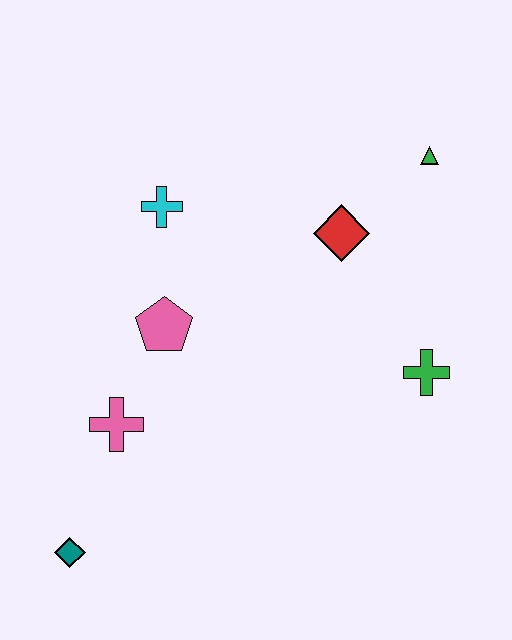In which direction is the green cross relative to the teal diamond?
The green cross is to the right of the teal diamond.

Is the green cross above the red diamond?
No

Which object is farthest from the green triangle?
The teal diamond is farthest from the green triangle.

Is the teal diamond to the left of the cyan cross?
Yes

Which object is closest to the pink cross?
The pink pentagon is closest to the pink cross.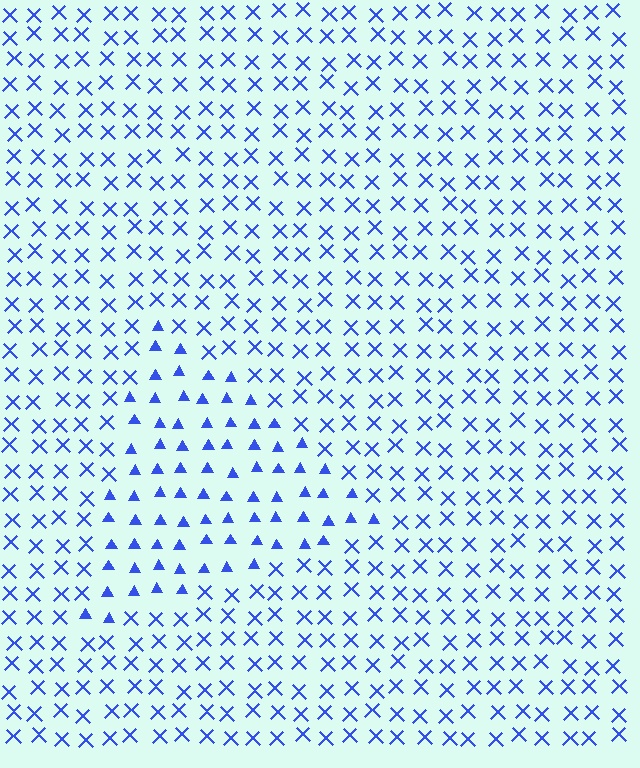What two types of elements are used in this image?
The image uses triangles inside the triangle region and X marks outside it.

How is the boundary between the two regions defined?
The boundary is defined by a change in element shape: triangles inside vs. X marks outside. All elements share the same color and spacing.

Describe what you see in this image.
The image is filled with small blue elements arranged in a uniform grid. A triangle-shaped region contains triangles, while the surrounding area contains X marks. The boundary is defined purely by the change in element shape.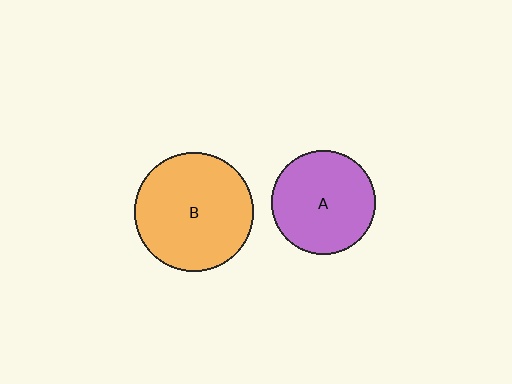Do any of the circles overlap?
No, none of the circles overlap.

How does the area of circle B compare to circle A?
Approximately 1.3 times.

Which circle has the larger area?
Circle B (orange).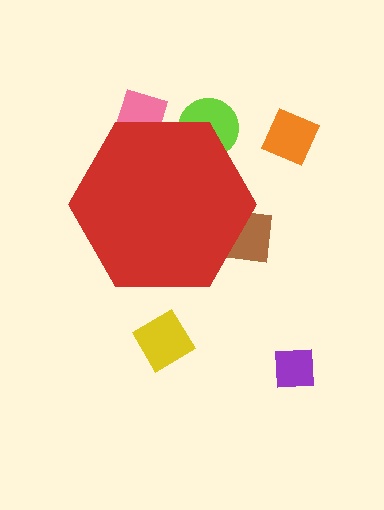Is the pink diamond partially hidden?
Yes, the pink diamond is partially hidden behind the red hexagon.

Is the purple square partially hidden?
No, the purple square is fully visible.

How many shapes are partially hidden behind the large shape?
3 shapes are partially hidden.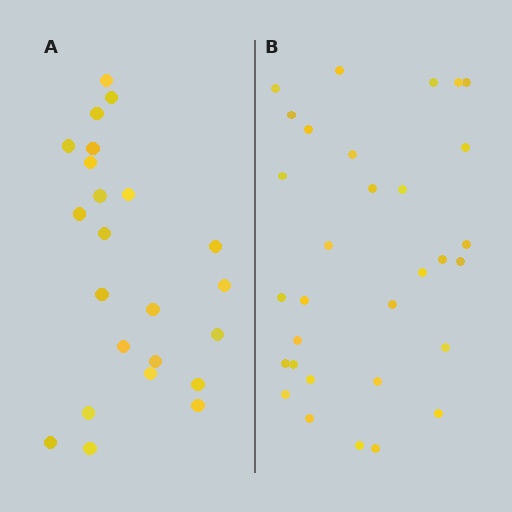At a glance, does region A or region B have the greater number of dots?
Region B (the right region) has more dots.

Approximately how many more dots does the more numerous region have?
Region B has roughly 8 or so more dots than region A.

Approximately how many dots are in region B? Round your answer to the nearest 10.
About 30 dots. (The exact count is 31, which rounds to 30.)